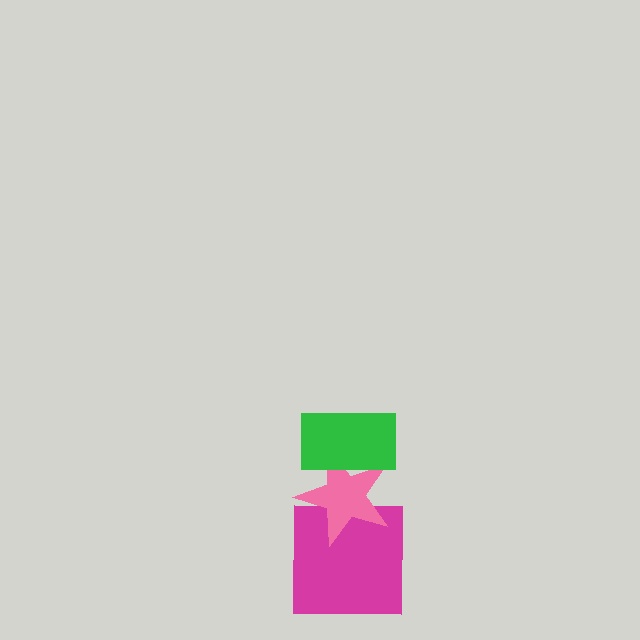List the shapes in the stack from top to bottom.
From top to bottom: the green rectangle, the pink star, the magenta square.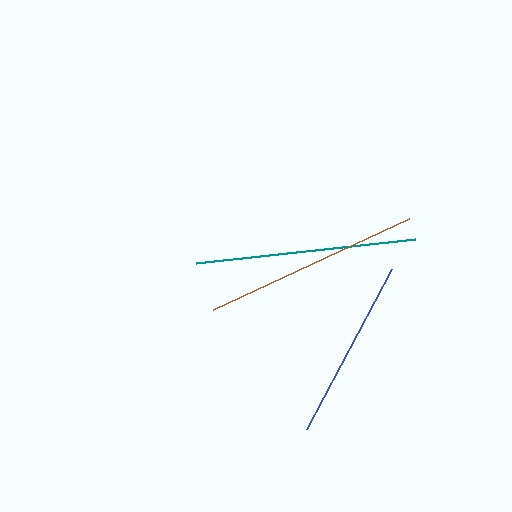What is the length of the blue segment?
The blue segment is approximately 181 pixels long.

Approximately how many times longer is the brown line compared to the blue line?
The brown line is approximately 1.2 times the length of the blue line.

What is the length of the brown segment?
The brown segment is approximately 215 pixels long.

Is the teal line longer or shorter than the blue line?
The teal line is longer than the blue line.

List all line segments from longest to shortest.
From longest to shortest: teal, brown, blue.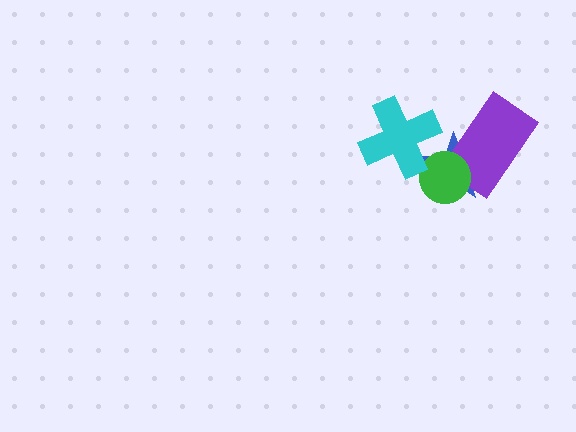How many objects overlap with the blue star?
3 objects overlap with the blue star.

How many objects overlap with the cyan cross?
1 object overlaps with the cyan cross.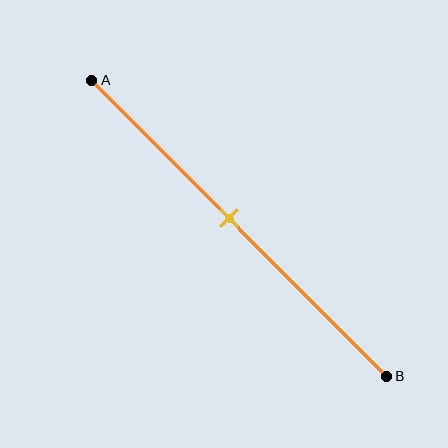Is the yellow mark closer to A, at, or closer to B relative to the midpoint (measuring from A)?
The yellow mark is closer to point A than the midpoint of segment AB.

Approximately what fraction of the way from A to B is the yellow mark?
The yellow mark is approximately 45% of the way from A to B.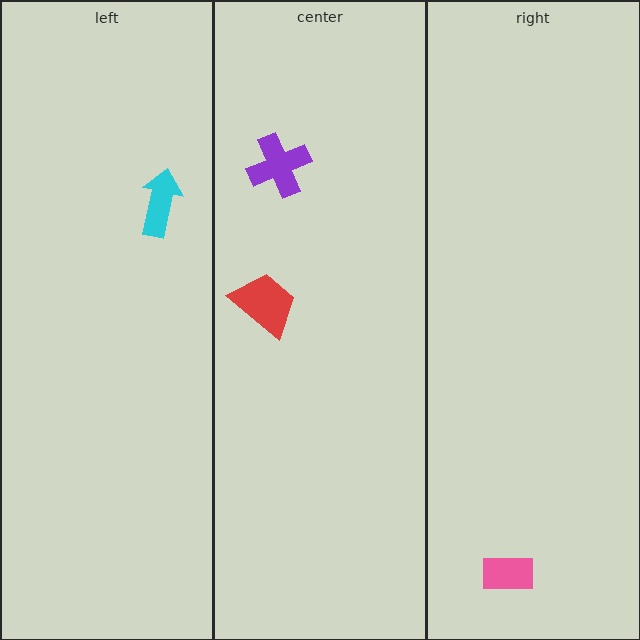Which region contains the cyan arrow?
The left region.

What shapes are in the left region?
The cyan arrow.